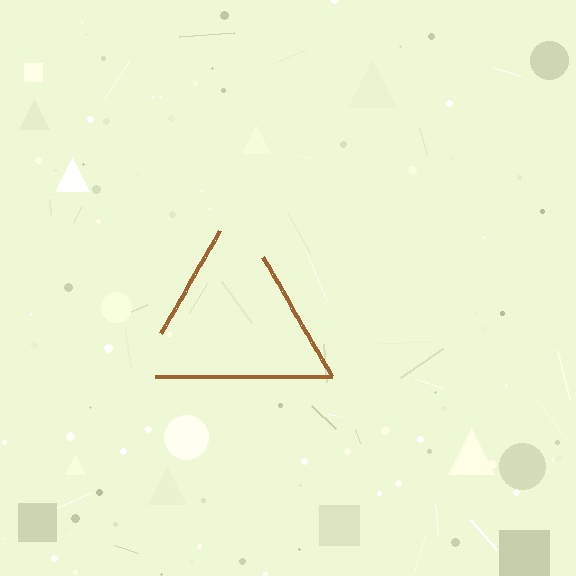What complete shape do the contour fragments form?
The contour fragments form a triangle.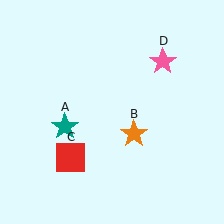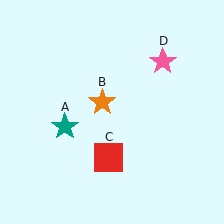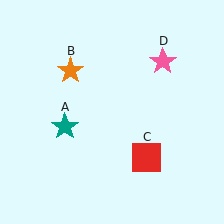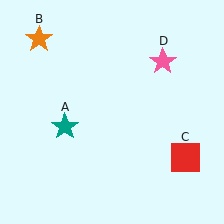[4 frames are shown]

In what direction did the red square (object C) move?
The red square (object C) moved right.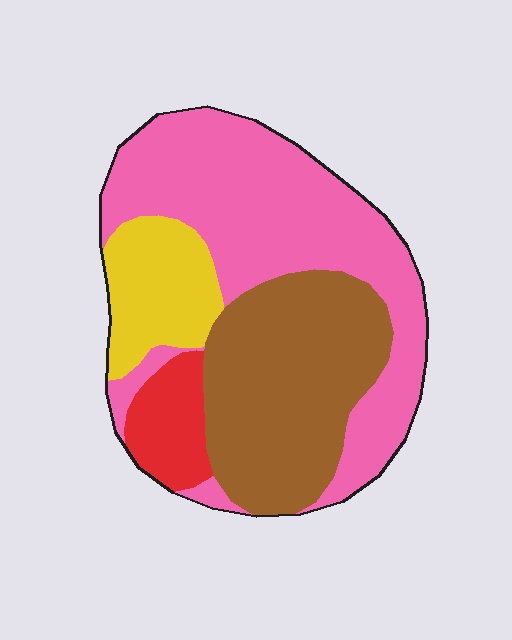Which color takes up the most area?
Pink, at roughly 45%.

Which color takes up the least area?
Red, at roughly 10%.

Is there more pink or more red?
Pink.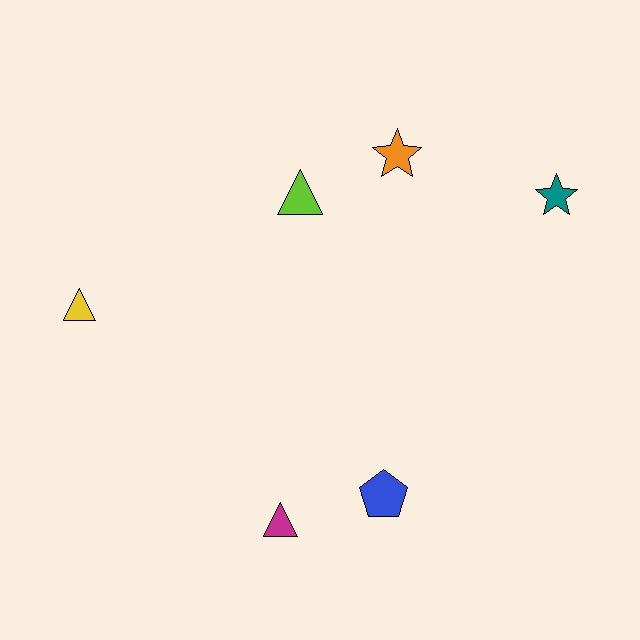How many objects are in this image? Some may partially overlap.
There are 6 objects.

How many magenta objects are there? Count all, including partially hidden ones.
There is 1 magenta object.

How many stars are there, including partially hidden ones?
There are 2 stars.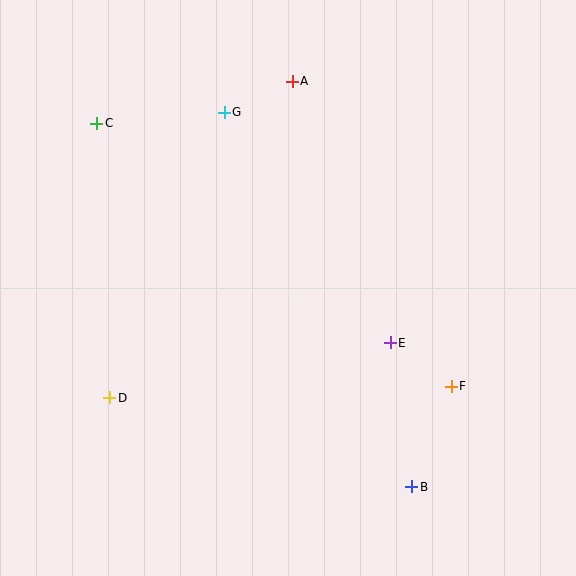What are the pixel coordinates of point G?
Point G is at (224, 112).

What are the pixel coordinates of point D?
Point D is at (110, 398).